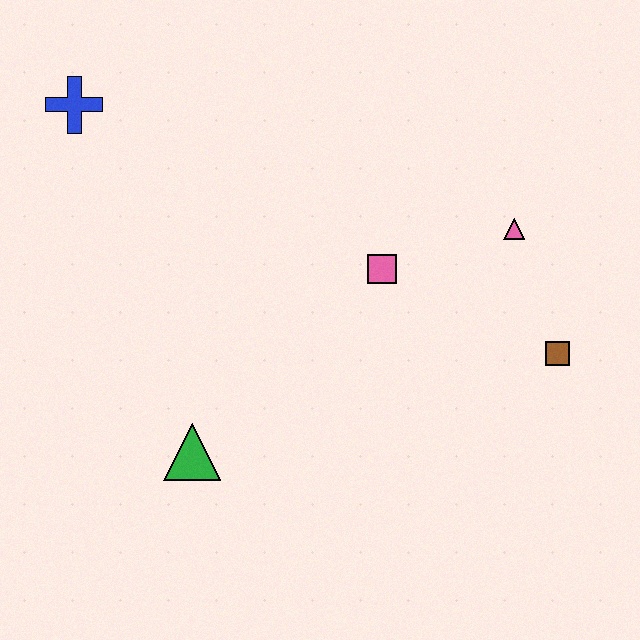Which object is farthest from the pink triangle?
The blue cross is farthest from the pink triangle.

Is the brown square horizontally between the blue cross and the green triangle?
No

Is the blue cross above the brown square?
Yes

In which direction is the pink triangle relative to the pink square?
The pink triangle is to the right of the pink square.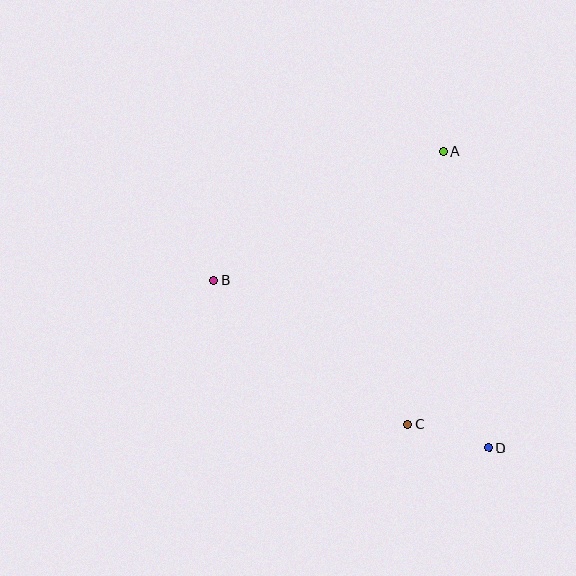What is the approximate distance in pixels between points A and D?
The distance between A and D is approximately 300 pixels.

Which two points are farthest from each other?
Points B and D are farthest from each other.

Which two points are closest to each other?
Points C and D are closest to each other.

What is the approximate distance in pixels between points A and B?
The distance between A and B is approximately 263 pixels.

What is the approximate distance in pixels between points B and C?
The distance between B and C is approximately 242 pixels.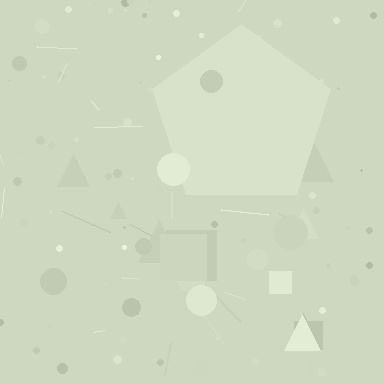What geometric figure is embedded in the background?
A pentagon is embedded in the background.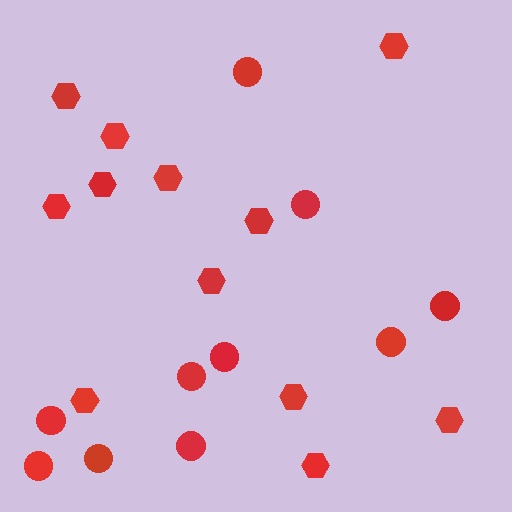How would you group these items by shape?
There are 2 groups: one group of hexagons (12) and one group of circles (10).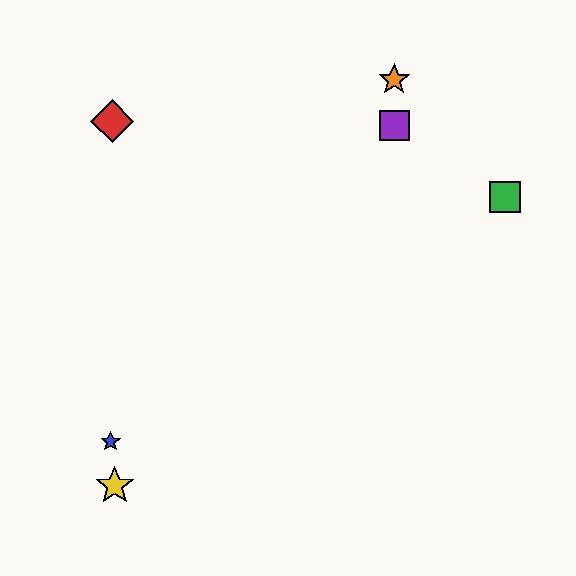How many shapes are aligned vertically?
2 shapes (the purple square, the orange star) are aligned vertically.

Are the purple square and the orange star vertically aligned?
Yes, both are at x≈394.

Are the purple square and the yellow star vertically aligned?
No, the purple square is at x≈394 and the yellow star is at x≈115.